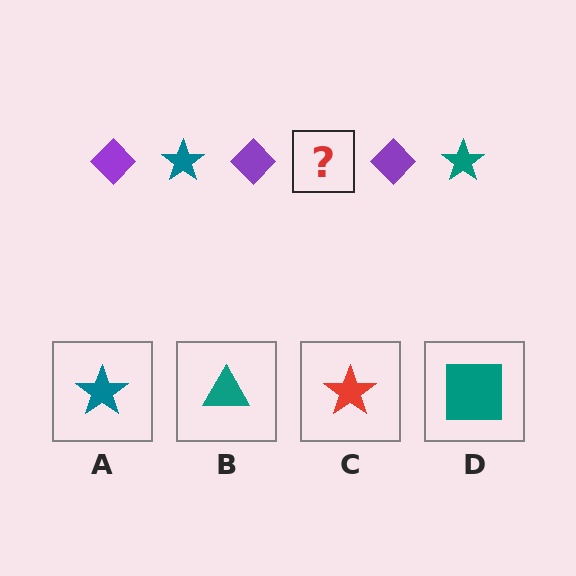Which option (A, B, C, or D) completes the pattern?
A.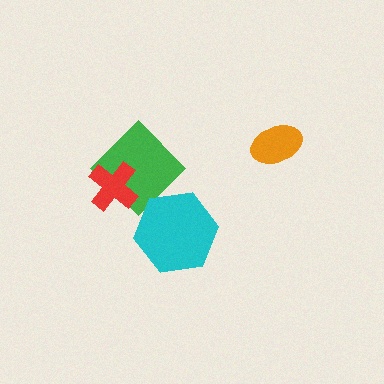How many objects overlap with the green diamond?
2 objects overlap with the green diamond.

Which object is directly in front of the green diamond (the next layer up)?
The red cross is directly in front of the green diamond.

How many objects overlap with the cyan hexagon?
1 object overlaps with the cyan hexagon.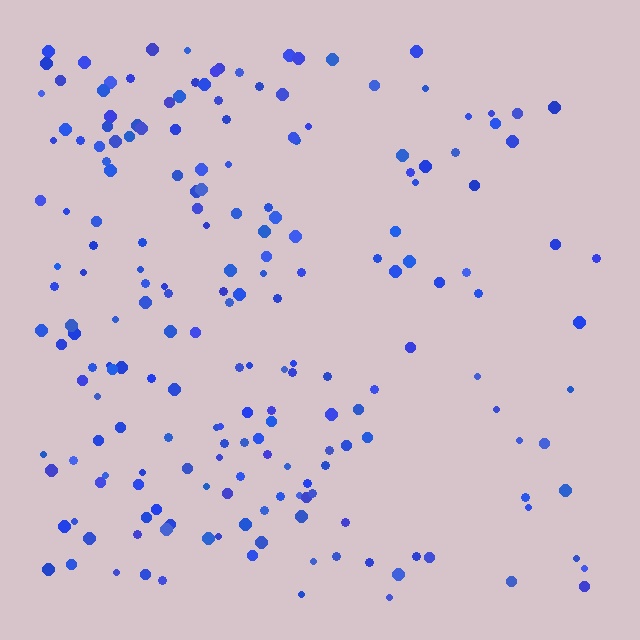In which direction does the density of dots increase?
From right to left, with the left side densest.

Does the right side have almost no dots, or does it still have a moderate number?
Still a moderate number, just noticeably fewer than the left.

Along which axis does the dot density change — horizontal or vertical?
Horizontal.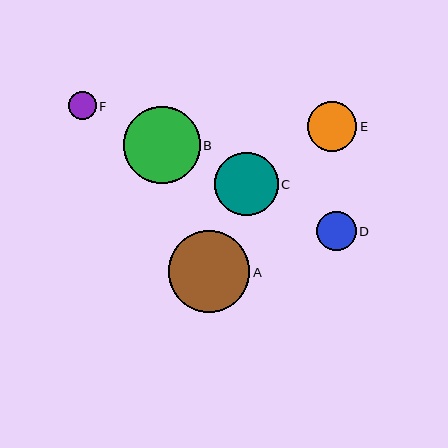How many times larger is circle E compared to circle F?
Circle E is approximately 1.8 times the size of circle F.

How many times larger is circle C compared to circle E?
Circle C is approximately 1.3 times the size of circle E.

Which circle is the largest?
Circle A is the largest with a size of approximately 82 pixels.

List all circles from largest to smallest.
From largest to smallest: A, B, C, E, D, F.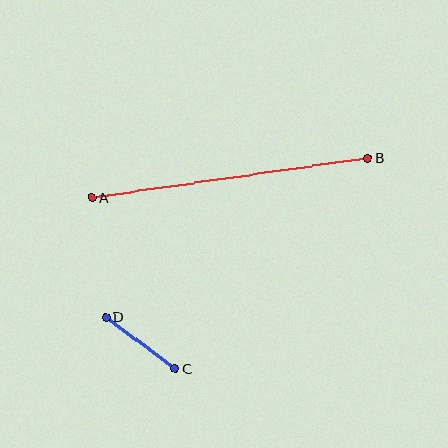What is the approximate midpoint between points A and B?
The midpoint is at approximately (230, 178) pixels.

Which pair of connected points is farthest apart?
Points A and B are farthest apart.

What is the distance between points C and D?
The distance is approximately 86 pixels.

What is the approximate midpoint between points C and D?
The midpoint is at approximately (140, 343) pixels.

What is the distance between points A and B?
The distance is approximately 279 pixels.